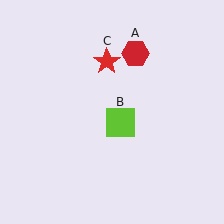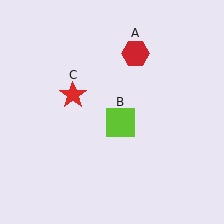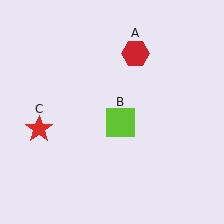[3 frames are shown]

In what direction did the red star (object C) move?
The red star (object C) moved down and to the left.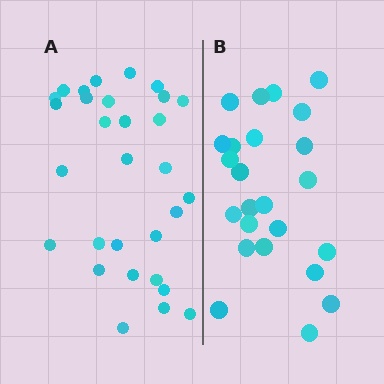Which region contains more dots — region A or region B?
Region A (the left region) has more dots.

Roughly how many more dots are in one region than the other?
Region A has about 6 more dots than region B.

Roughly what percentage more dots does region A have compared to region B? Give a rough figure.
About 25% more.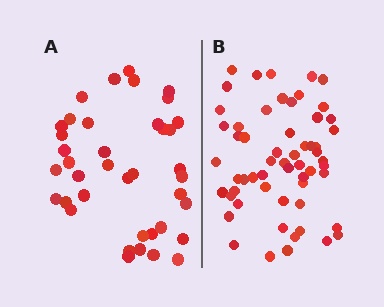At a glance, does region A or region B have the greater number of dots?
Region B (the right region) has more dots.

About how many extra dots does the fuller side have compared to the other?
Region B has approximately 20 more dots than region A.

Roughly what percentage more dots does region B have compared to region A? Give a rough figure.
About 50% more.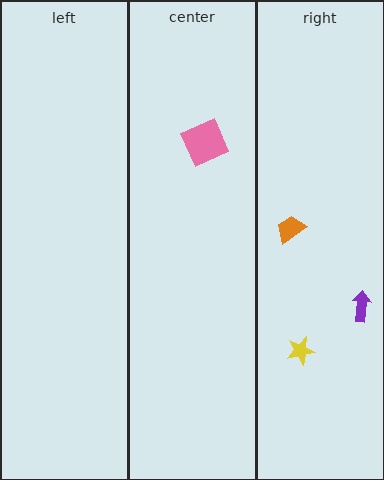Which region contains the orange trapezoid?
The right region.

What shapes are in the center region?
The pink square.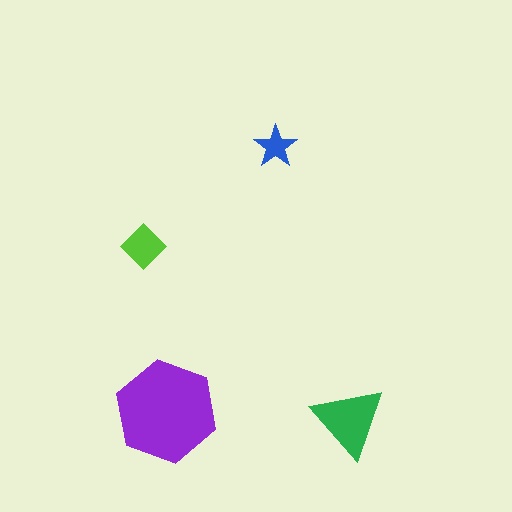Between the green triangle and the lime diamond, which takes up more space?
The green triangle.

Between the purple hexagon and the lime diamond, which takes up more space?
The purple hexagon.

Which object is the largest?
The purple hexagon.